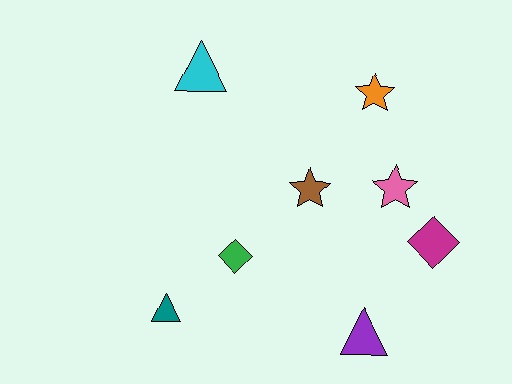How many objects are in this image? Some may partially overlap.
There are 8 objects.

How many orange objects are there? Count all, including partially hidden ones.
There is 1 orange object.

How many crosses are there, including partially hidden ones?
There are no crosses.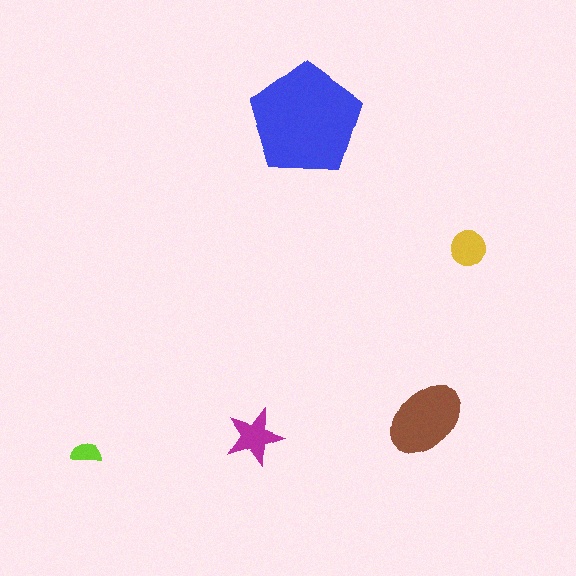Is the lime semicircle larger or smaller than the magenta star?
Smaller.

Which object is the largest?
The blue pentagon.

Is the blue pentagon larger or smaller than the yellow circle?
Larger.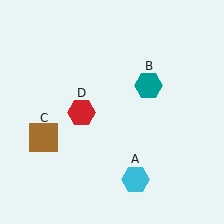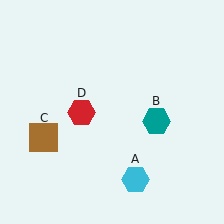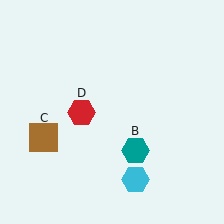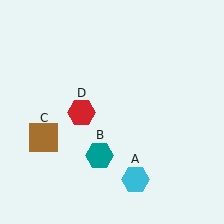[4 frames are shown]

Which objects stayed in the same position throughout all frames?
Cyan hexagon (object A) and brown square (object C) and red hexagon (object D) remained stationary.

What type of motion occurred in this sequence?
The teal hexagon (object B) rotated clockwise around the center of the scene.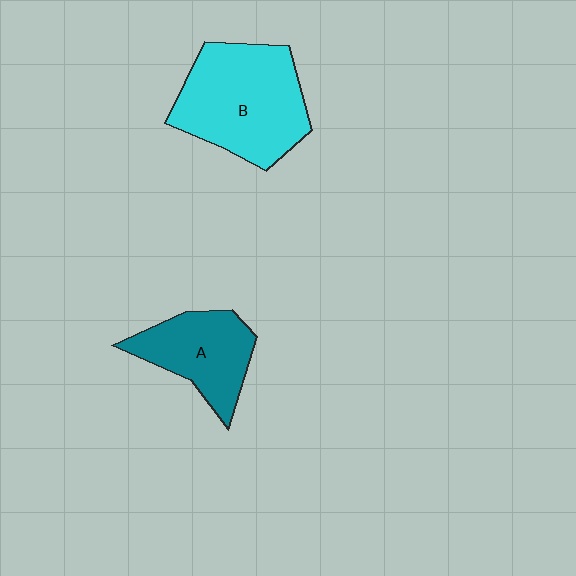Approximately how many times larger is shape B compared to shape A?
Approximately 1.6 times.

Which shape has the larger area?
Shape B (cyan).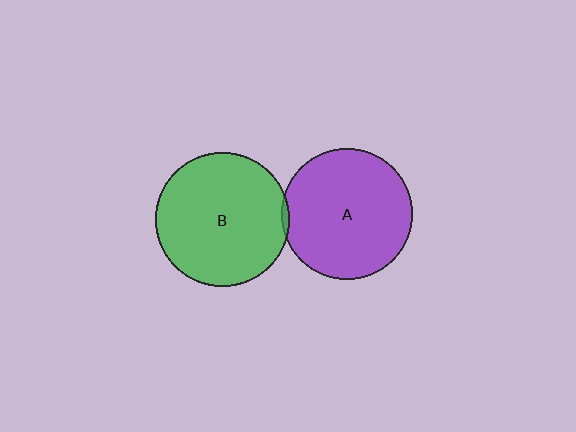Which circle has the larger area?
Circle B (green).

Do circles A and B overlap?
Yes.